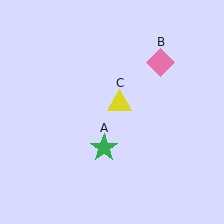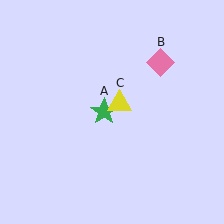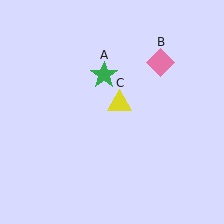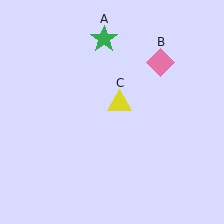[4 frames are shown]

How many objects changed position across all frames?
1 object changed position: green star (object A).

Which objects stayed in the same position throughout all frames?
Pink diamond (object B) and yellow triangle (object C) remained stationary.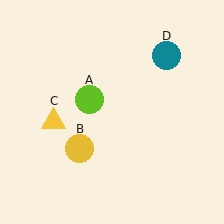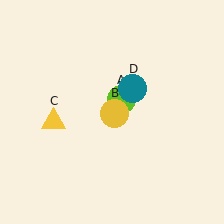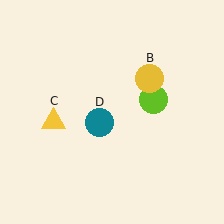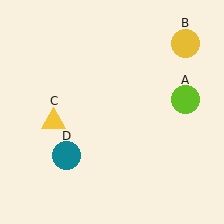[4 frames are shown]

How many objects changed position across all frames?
3 objects changed position: lime circle (object A), yellow circle (object B), teal circle (object D).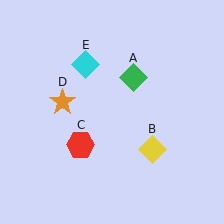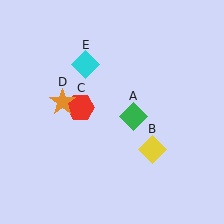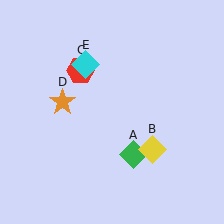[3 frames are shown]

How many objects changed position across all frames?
2 objects changed position: green diamond (object A), red hexagon (object C).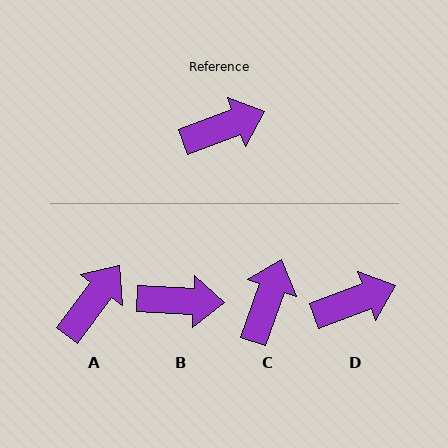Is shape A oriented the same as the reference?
No, it is off by about 33 degrees.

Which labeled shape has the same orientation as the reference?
D.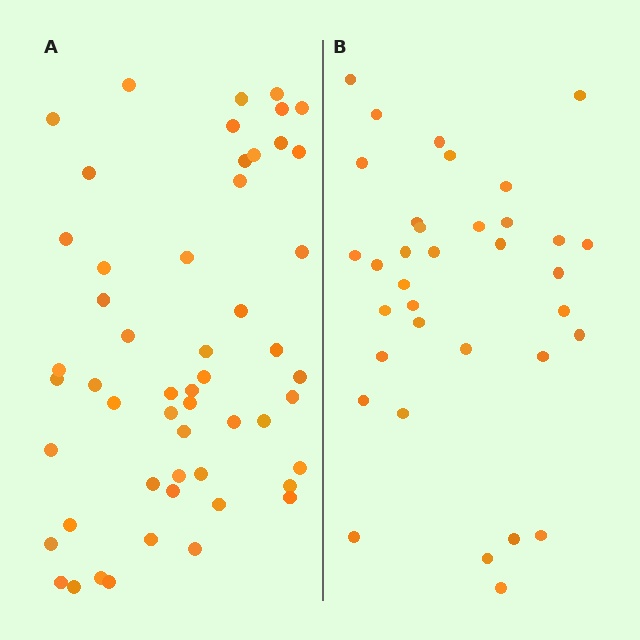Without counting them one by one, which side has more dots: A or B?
Region A (the left region) has more dots.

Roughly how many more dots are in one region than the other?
Region A has approximately 20 more dots than region B.